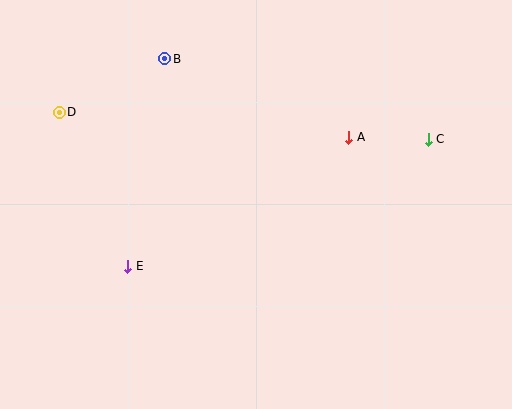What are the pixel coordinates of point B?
Point B is at (165, 59).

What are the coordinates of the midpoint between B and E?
The midpoint between B and E is at (146, 162).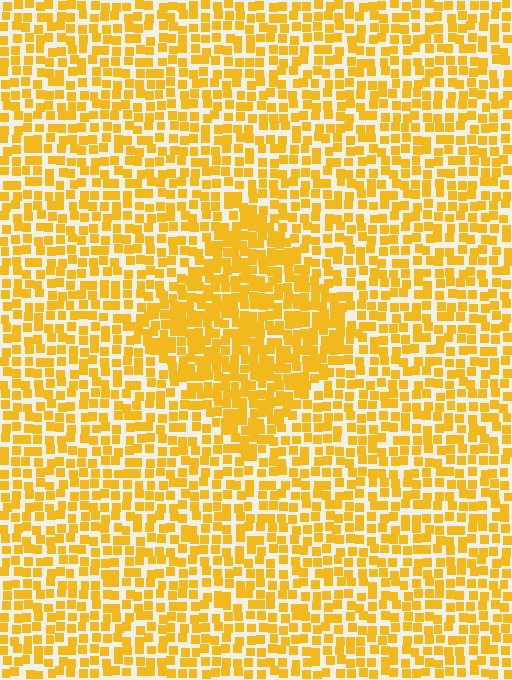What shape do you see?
I see a diamond.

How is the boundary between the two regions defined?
The boundary is defined by a change in element density (approximately 1.6x ratio). All elements are the same color, size, and shape.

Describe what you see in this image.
The image contains small yellow elements arranged at two different densities. A diamond-shaped region is visible where the elements are more densely packed than the surrounding area.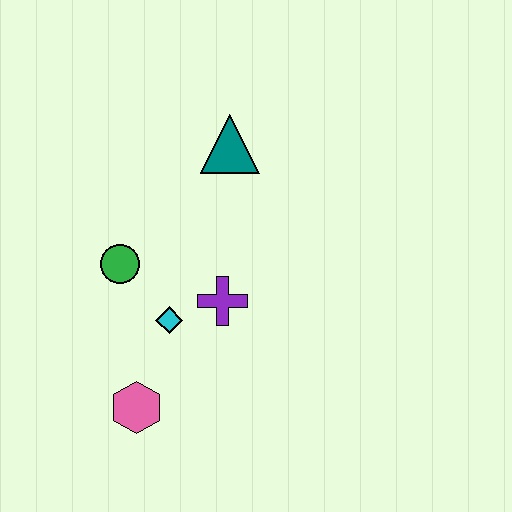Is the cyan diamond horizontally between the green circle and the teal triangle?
Yes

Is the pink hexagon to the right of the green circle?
Yes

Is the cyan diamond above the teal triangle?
No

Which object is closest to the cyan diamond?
The purple cross is closest to the cyan diamond.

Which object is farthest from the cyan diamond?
The teal triangle is farthest from the cyan diamond.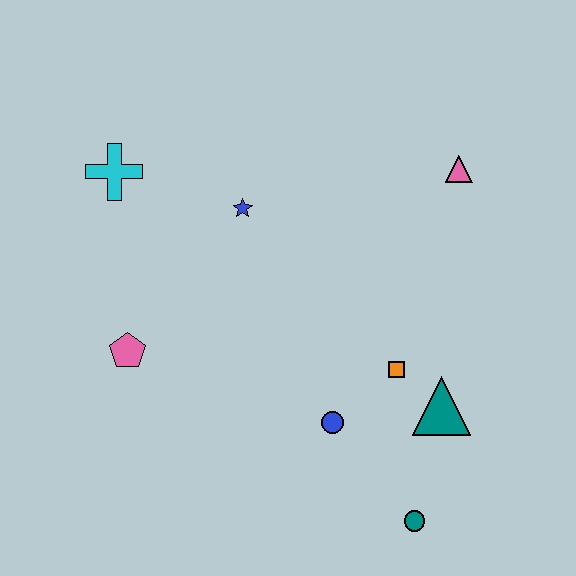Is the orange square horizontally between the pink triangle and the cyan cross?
Yes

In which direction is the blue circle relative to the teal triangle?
The blue circle is to the left of the teal triangle.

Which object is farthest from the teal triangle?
The cyan cross is farthest from the teal triangle.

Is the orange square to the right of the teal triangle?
No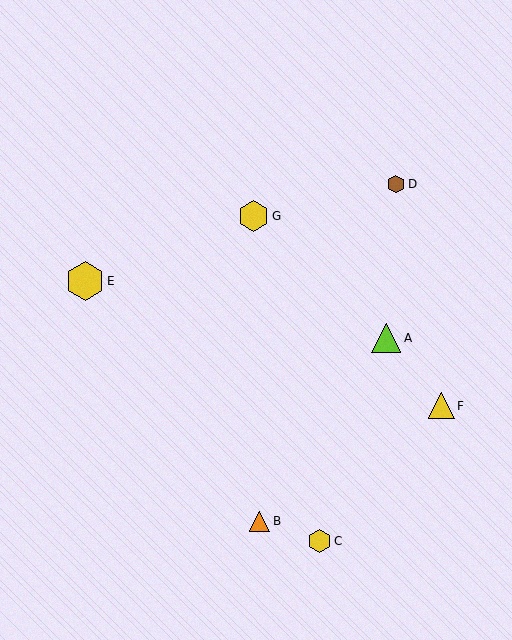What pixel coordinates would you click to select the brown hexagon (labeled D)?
Click at (396, 184) to select the brown hexagon D.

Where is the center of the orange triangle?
The center of the orange triangle is at (259, 521).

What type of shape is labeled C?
Shape C is a yellow hexagon.